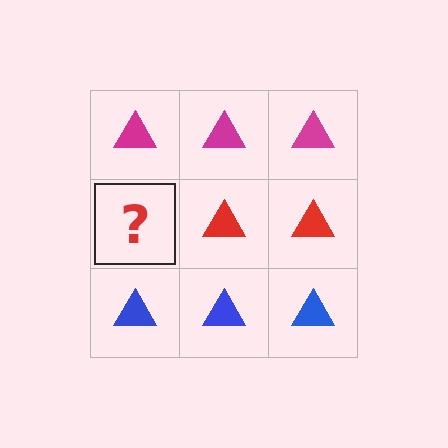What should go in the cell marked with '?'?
The missing cell should contain a red triangle.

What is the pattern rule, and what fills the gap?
The rule is that each row has a consistent color. The gap should be filled with a red triangle.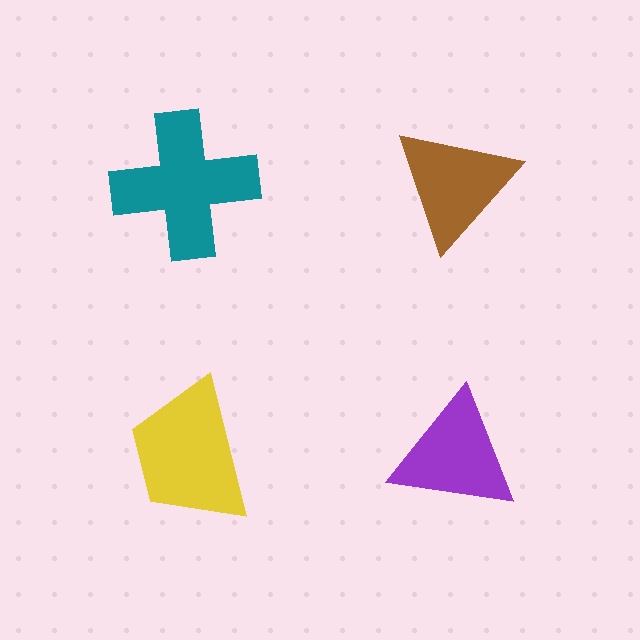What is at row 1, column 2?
A brown triangle.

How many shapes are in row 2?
2 shapes.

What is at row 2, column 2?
A purple triangle.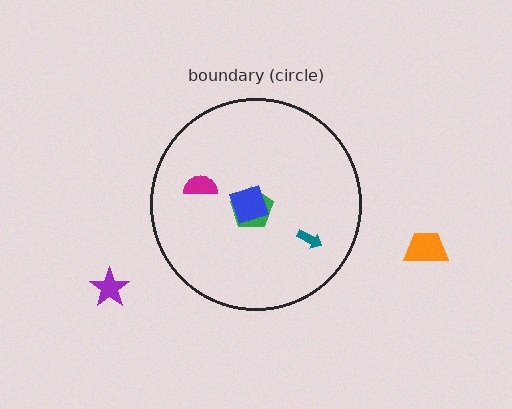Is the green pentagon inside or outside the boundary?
Inside.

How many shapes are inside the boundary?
4 inside, 2 outside.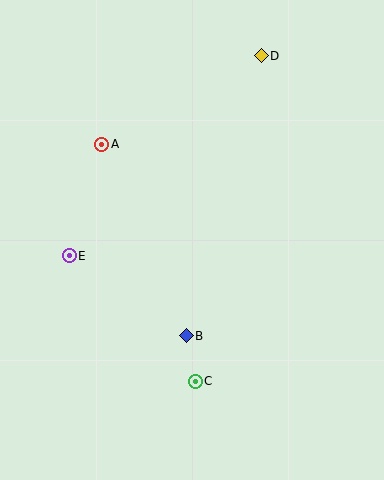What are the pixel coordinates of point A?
Point A is at (102, 144).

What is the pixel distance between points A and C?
The distance between A and C is 255 pixels.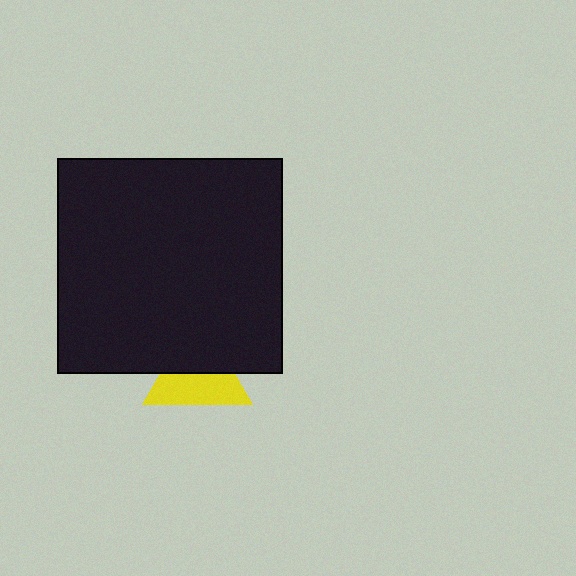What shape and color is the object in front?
The object in front is a black rectangle.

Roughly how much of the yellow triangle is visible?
About half of it is visible (roughly 55%).